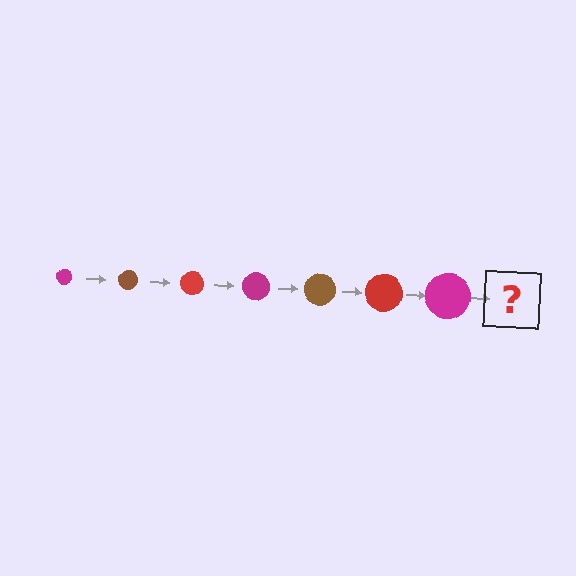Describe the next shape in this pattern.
It should be a brown circle, larger than the previous one.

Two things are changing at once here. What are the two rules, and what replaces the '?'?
The two rules are that the circle grows larger each step and the color cycles through magenta, brown, and red. The '?' should be a brown circle, larger than the previous one.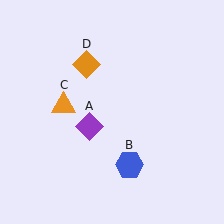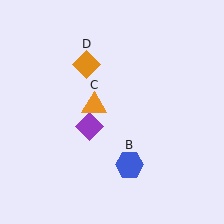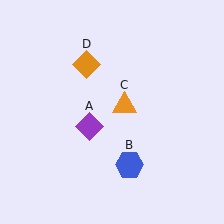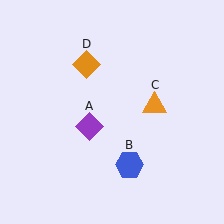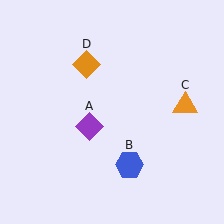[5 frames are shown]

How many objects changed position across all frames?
1 object changed position: orange triangle (object C).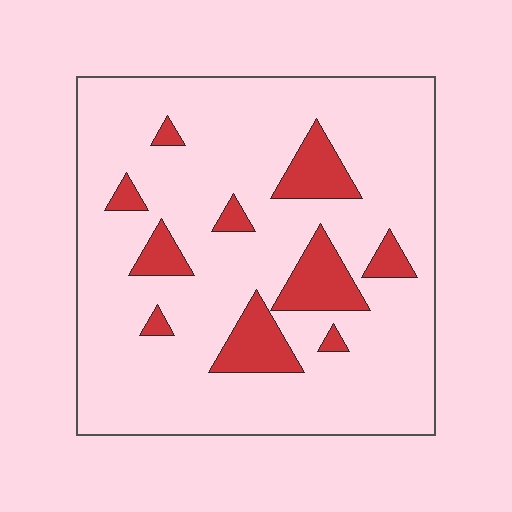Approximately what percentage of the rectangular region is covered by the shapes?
Approximately 15%.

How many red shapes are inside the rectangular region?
10.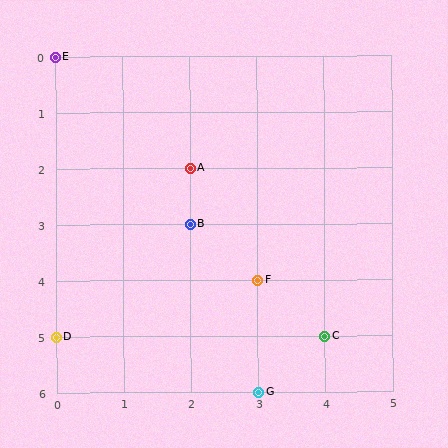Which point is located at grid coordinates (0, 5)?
Point D is at (0, 5).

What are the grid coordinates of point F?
Point F is at grid coordinates (3, 4).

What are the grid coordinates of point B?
Point B is at grid coordinates (2, 3).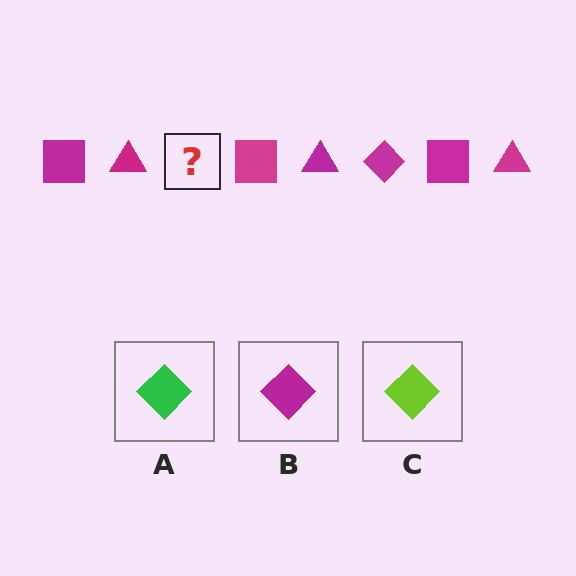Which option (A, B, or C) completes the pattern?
B.